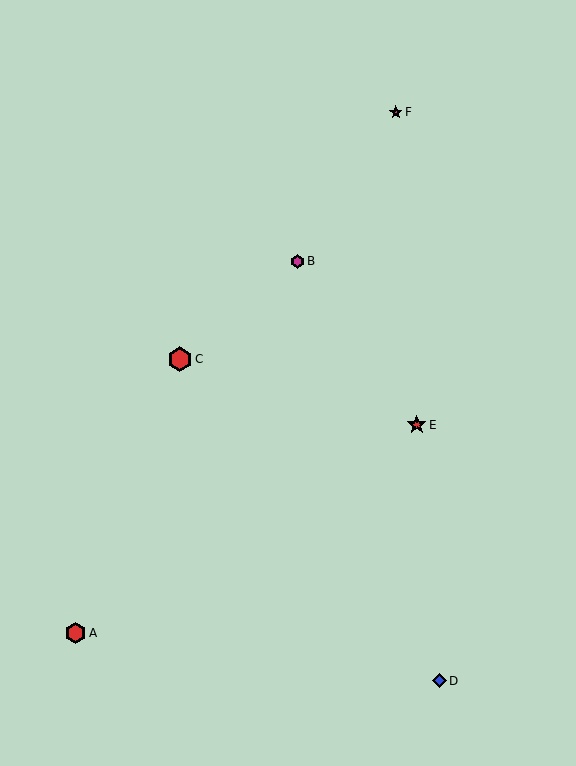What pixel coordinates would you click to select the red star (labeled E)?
Click at (417, 425) to select the red star E.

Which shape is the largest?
The red hexagon (labeled C) is the largest.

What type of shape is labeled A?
Shape A is a red hexagon.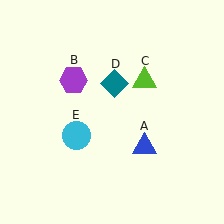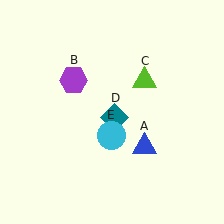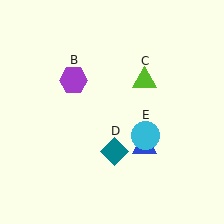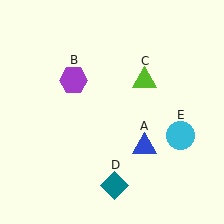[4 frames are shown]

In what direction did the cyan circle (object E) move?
The cyan circle (object E) moved right.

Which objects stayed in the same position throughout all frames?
Blue triangle (object A) and purple hexagon (object B) and lime triangle (object C) remained stationary.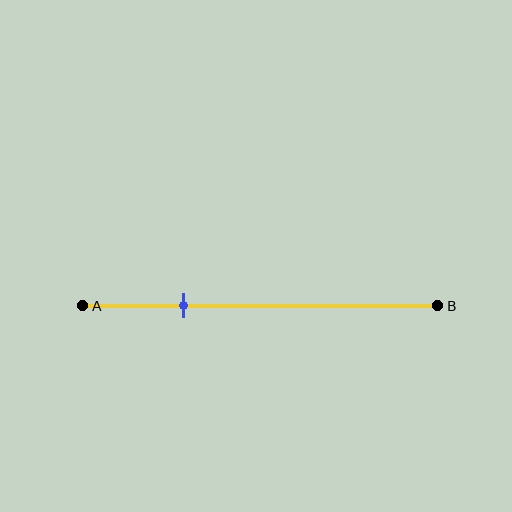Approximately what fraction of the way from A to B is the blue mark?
The blue mark is approximately 30% of the way from A to B.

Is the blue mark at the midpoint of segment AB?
No, the mark is at about 30% from A, not at the 50% midpoint.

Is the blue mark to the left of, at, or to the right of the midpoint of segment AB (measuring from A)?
The blue mark is to the left of the midpoint of segment AB.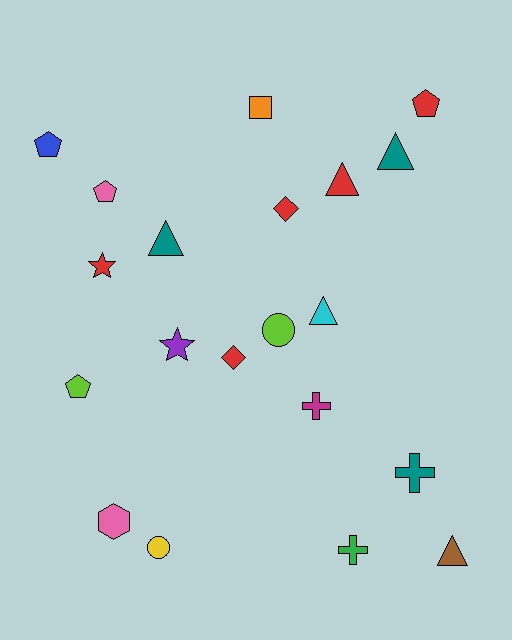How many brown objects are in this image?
There is 1 brown object.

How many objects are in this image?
There are 20 objects.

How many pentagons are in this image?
There are 4 pentagons.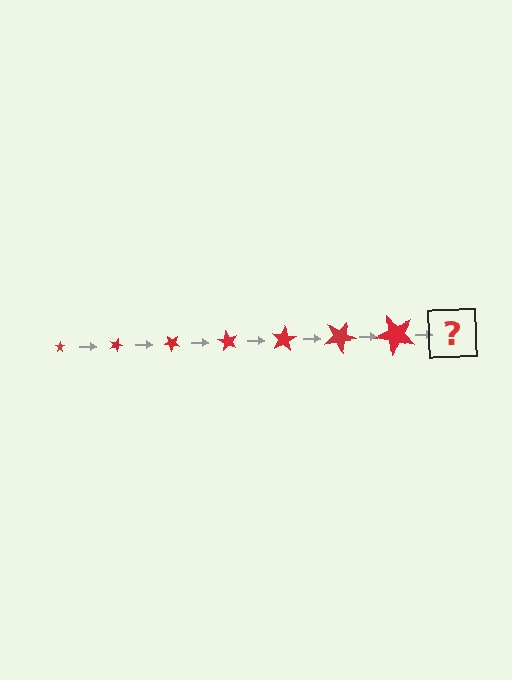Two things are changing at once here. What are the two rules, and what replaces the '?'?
The two rules are that the star grows larger each step and it rotates 20 degrees each step. The '?' should be a star, larger than the previous one and rotated 140 degrees from the start.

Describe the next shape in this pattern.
It should be a star, larger than the previous one and rotated 140 degrees from the start.